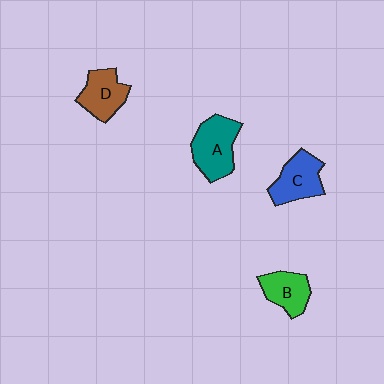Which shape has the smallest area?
Shape B (green).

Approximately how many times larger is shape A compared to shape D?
Approximately 1.3 times.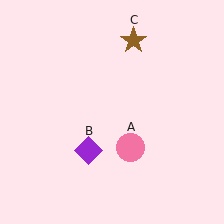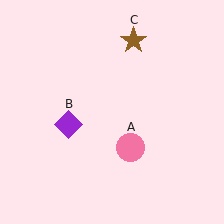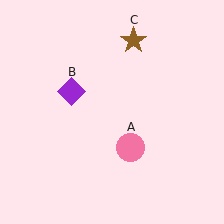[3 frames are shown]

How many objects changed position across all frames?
1 object changed position: purple diamond (object B).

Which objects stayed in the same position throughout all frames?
Pink circle (object A) and brown star (object C) remained stationary.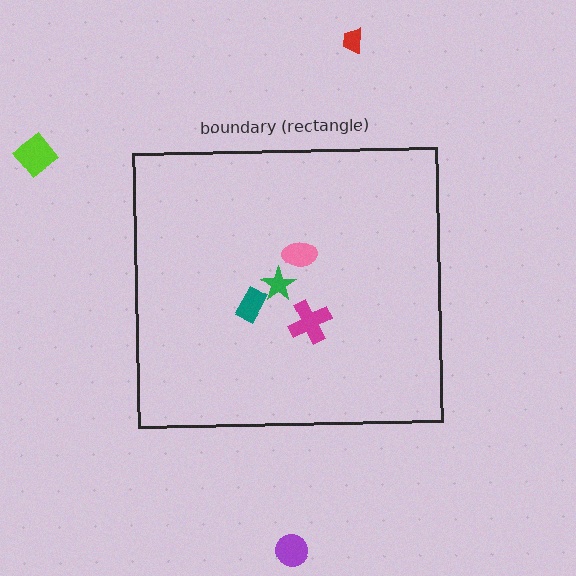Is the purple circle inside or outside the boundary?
Outside.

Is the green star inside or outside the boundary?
Inside.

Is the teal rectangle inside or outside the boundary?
Inside.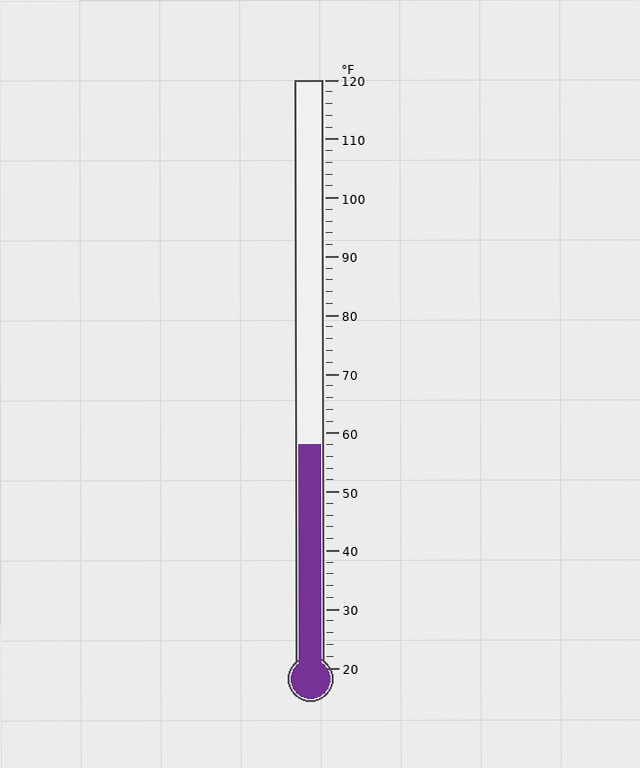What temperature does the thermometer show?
The thermometer shows approximately 58°F.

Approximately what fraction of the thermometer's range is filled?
The thermometer is filled to approximately 40% of its range.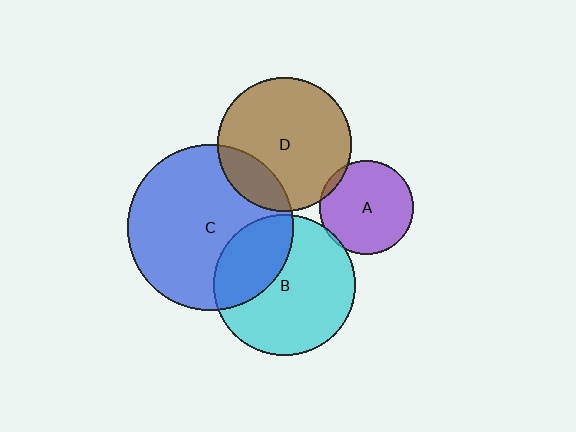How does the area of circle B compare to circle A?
Approximately 2.3 times.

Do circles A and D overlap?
Yes.